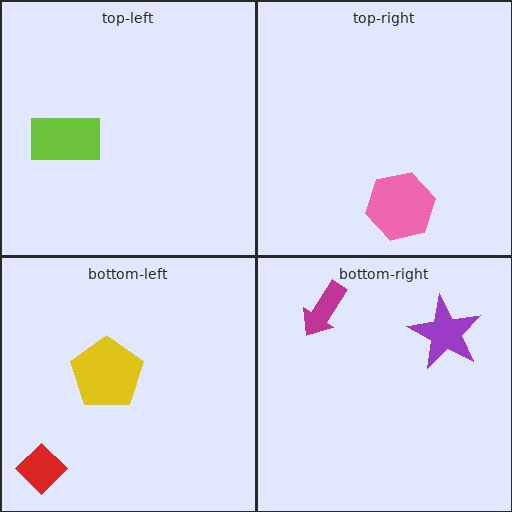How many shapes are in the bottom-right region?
2.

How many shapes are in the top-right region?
1.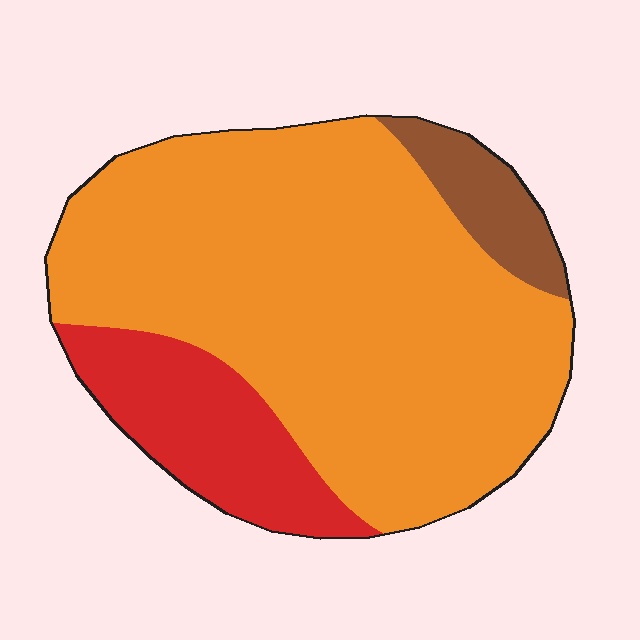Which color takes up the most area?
Orange, at roughly 75%.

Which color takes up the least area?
Brown, at roughly 10%.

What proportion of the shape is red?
Red covers 18% of the shape.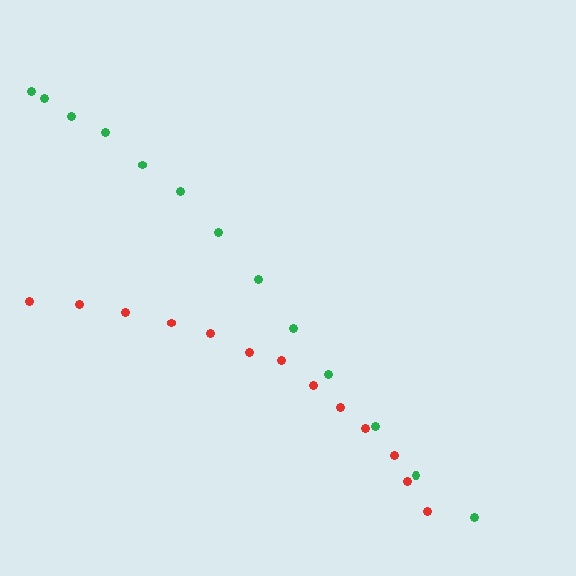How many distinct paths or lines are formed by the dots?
There are 2 distinct paths.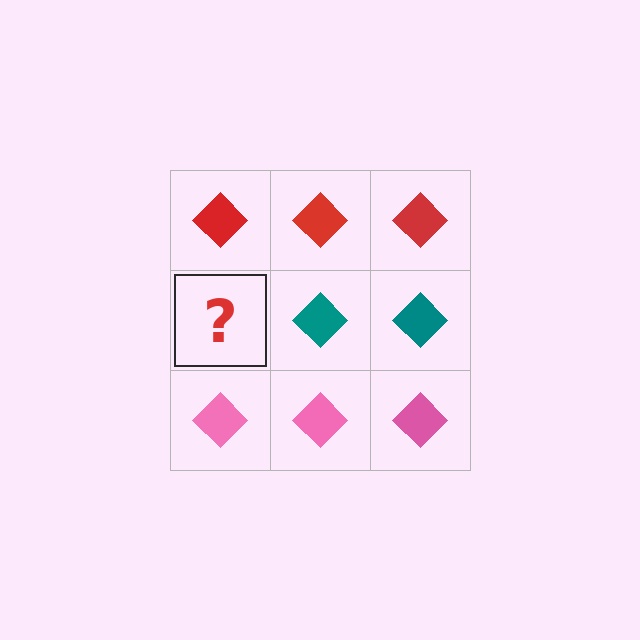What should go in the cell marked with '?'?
The missing cell should contain a teal diamond.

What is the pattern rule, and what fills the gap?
The rule is that each row has a consistent color. The gap should be filled with a teal diamond.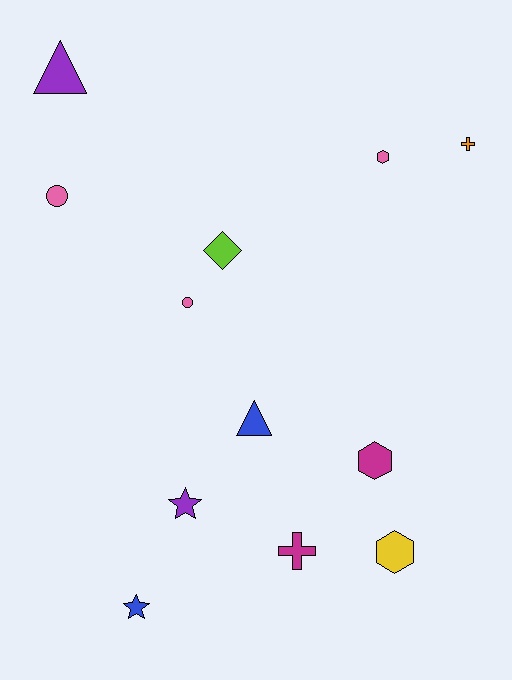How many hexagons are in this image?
There are 3 hexagons.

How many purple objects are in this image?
There are 2 purple objects.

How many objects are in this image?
There are 12 objects.